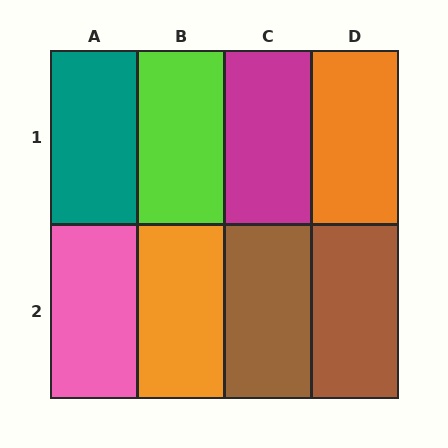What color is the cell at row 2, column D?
Brown.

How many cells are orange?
2 cells are orange.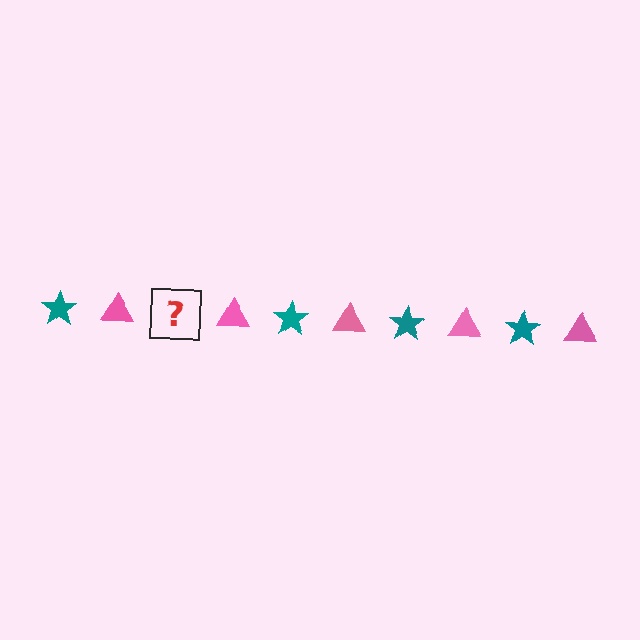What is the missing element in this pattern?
The missing element is a teal star.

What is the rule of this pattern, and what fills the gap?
The rule is that the pattern alternates between teal star and pink triangle. The gap should be filled with a teal star.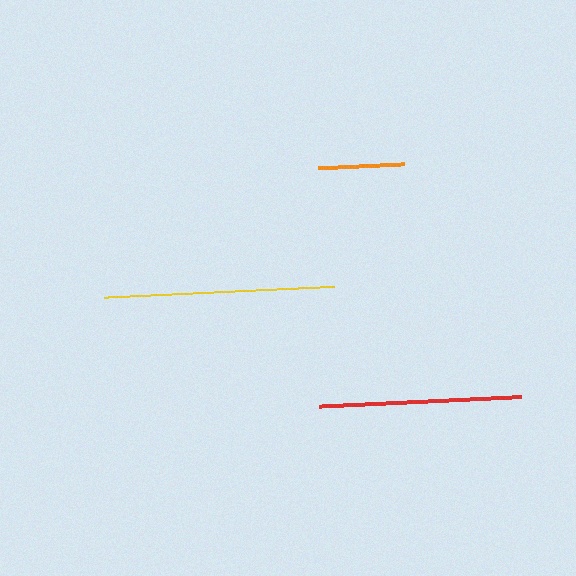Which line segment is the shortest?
The orange line is the shortest at approximately 86 pixels.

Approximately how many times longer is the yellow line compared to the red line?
The yellow line is approximately 1.1 times the length of the red line.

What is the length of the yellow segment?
The yellow segment is approximately 230 pixels long.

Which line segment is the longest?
The yellow line is the longest at approximately 230 pixels.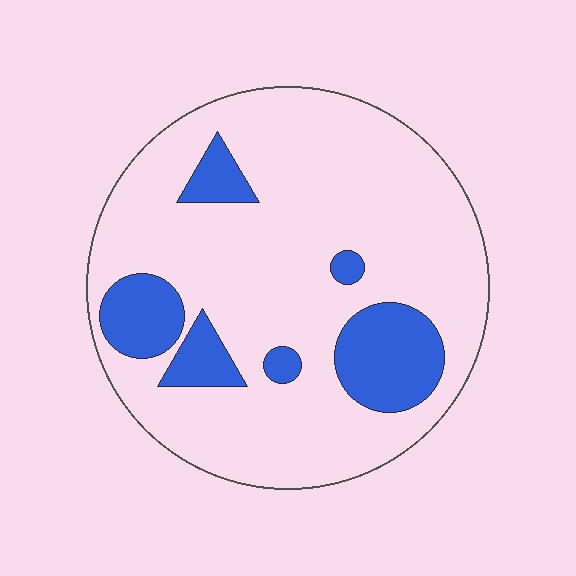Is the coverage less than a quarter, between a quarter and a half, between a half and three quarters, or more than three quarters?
Less than a quarter.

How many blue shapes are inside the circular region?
6.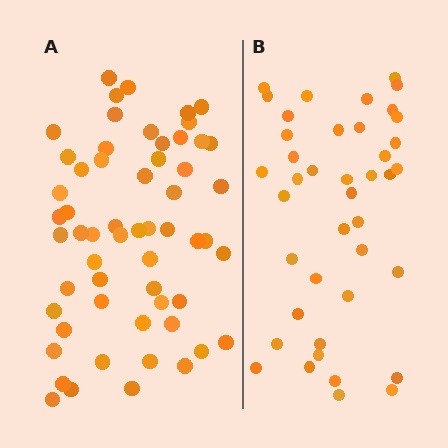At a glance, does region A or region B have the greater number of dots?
Region A (the left region) has more dots.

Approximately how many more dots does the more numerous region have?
Region A has approximately 15 more dots than region B.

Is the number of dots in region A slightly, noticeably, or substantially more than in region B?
Region A has noticeably more, but not dramatically so. The ratio is roughly 1.4 to 1.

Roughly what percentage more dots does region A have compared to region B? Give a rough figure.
About 40% more.